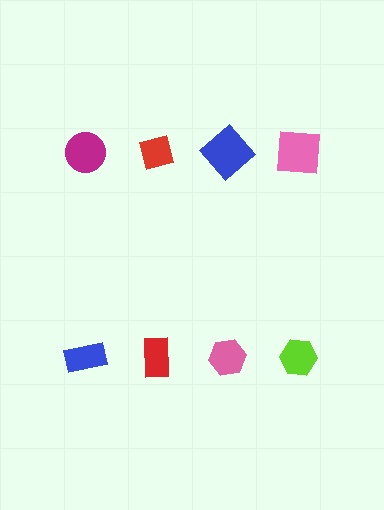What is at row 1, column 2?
A red square.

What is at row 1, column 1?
A magenta circle.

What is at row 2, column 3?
A pink hexagon.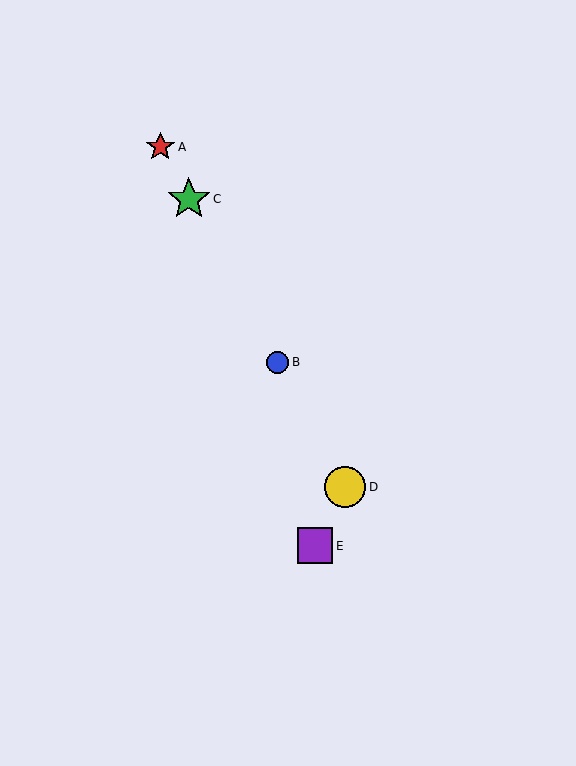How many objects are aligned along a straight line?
4 objects (A, B, C, D) are aligned along a straight line.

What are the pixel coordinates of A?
Object A is at (160, 147).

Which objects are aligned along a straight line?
Objects A, B, C, D are aligned along a straight line.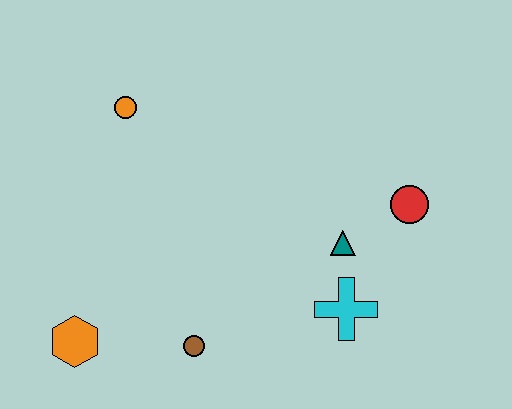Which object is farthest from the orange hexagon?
The red circle is farthest from the orange hexagon.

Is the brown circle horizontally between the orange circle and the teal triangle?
Yes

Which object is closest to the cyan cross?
The teal triangle is closest to the cyan cross.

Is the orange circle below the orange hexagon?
No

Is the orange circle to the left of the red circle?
Yes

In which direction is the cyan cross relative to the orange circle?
The cyan cross is to the right of the orange circle.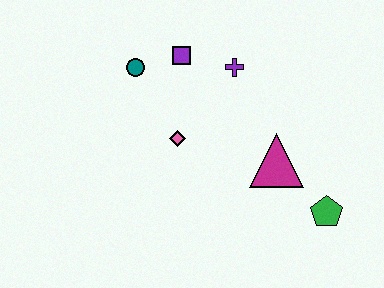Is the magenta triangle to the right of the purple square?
Yes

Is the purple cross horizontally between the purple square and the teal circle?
No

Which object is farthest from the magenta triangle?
The teal circle is farthest from the magenta triangle.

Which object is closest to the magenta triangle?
The green pentagon is closest to the magenta triangle.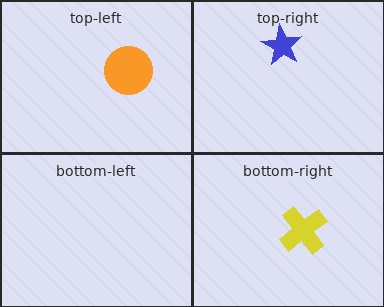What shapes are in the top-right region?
The blue star.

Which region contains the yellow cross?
The bottom-right region.